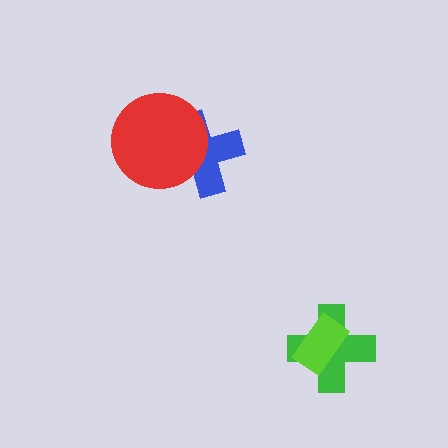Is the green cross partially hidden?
Yes, it is partially covered by another shape.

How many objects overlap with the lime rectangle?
1 object overlaps with the lime rectangle.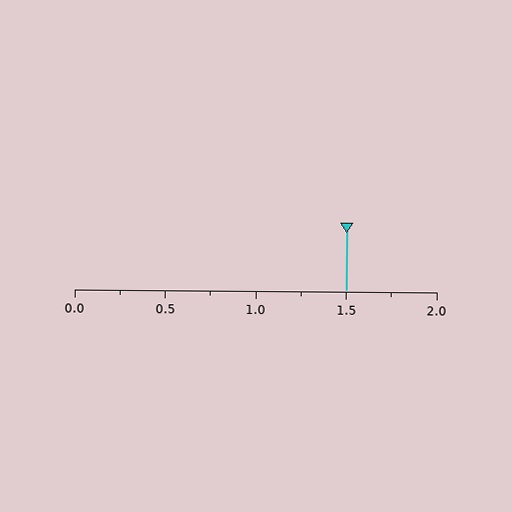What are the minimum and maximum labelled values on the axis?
The axis runs from 0.0 to 2.0.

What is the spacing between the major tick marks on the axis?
The major ticks are spaced 0.5 apart.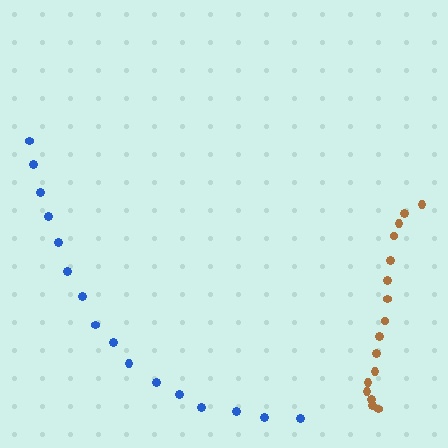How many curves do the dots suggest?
There are 2 distinct paths.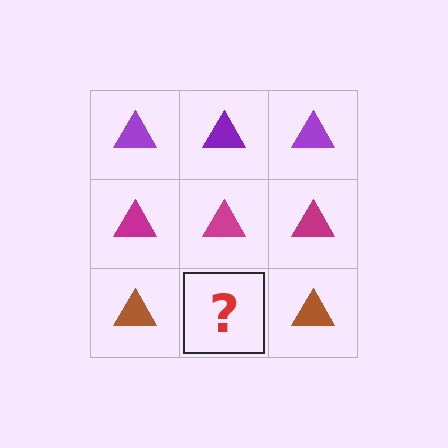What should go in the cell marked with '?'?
The missing cell should contain a brown triangle.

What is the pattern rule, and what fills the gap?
The rule is that each row has a consistent color. The gap should be filled with a brown triangle.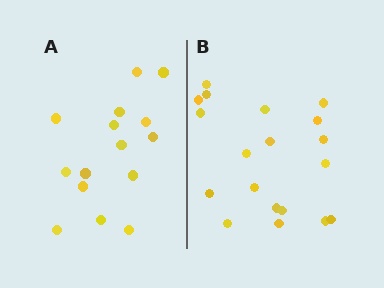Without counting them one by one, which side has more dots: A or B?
Region B (the right region) has more dots.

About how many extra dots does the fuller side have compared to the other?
Region B has about 4 more dots than region A.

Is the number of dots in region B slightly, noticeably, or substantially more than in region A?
Region B has noticeably more, but not dramatically so. The ratio is roughly 1.3 to 1.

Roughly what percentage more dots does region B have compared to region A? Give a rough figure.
About 25% more.